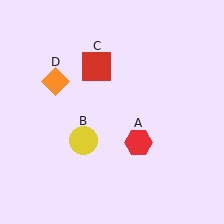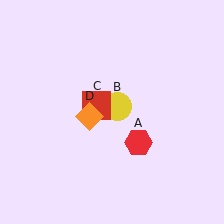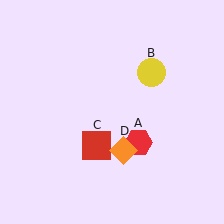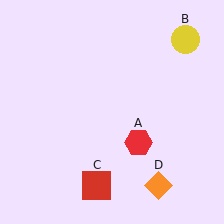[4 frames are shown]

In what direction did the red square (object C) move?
The red square (object C) moved down.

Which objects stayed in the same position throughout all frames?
Red hexagon (object A) remained stationary.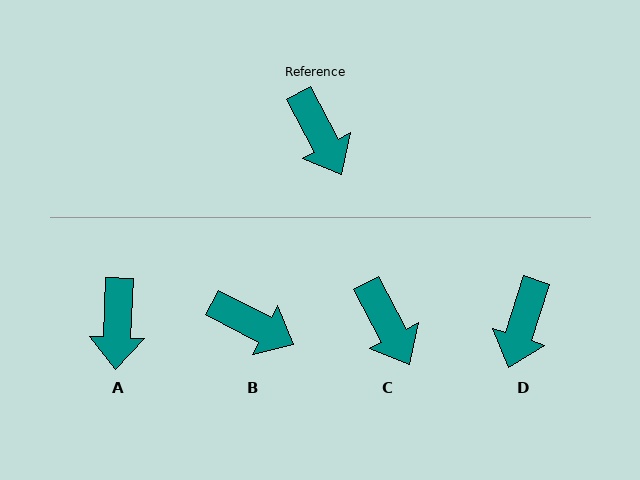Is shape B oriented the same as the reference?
No, it is off by about 35 degrees.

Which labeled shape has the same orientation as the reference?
C.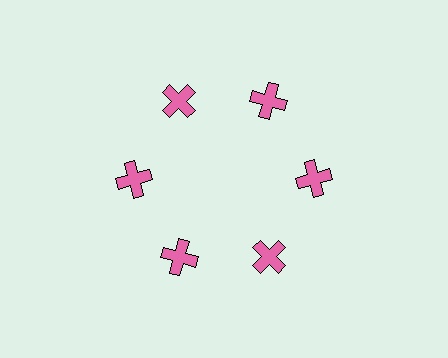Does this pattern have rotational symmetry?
Yes, this pattern has 6-fold rotational symmetry. It looks the same after rotating 60 degrees around the center.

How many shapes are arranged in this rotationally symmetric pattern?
There are 6 shapes, arranged in 6 groups of 1.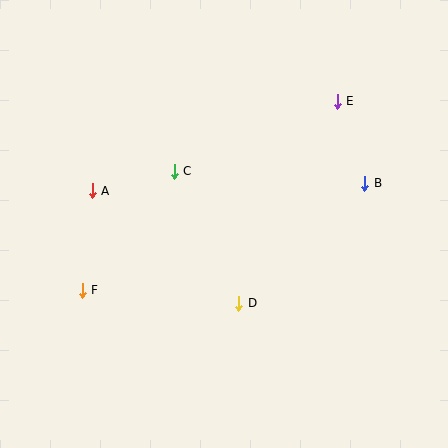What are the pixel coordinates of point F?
Point F is at (82, 290).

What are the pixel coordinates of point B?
Point B is at (365, 183).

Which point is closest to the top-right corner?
Point E is closest to the top-right corner.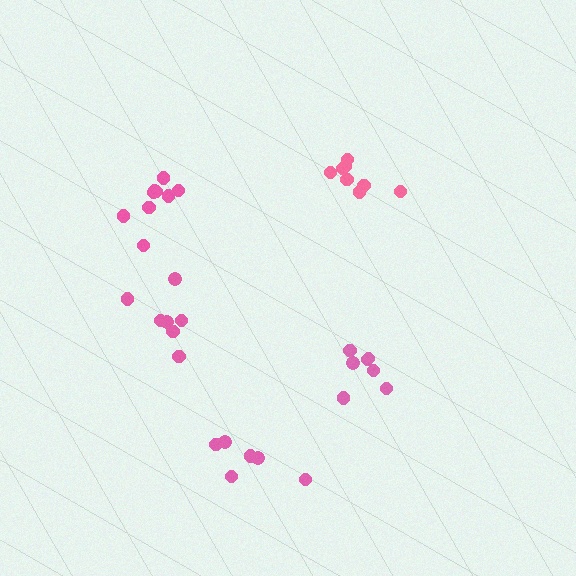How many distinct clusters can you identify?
There are 5 distinct clusters.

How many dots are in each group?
Group 1: 8 dots, Group 2: 7 dots, Group 3: 6 dots, Group 4: 9 dots, Group 5: 7 dots (37 total).